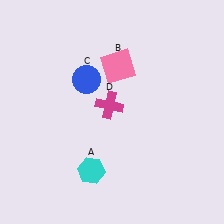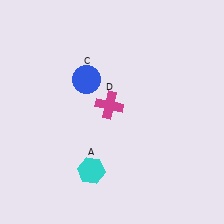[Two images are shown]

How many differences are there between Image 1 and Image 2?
There is 1 difference between the two images.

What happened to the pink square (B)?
The pink square (B) was removed in Image 2. It was in the top-right area of Image 1.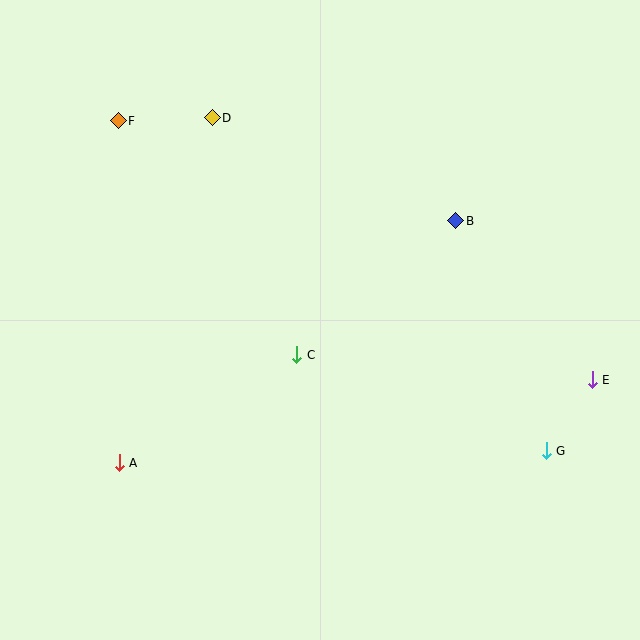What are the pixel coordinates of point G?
Point G is at (546, 451).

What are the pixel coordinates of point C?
Point C is at (297, 355).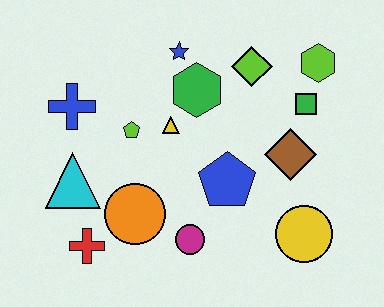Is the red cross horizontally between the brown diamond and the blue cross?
Yes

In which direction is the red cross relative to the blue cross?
The red cross is below the blue cross.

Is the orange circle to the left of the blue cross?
No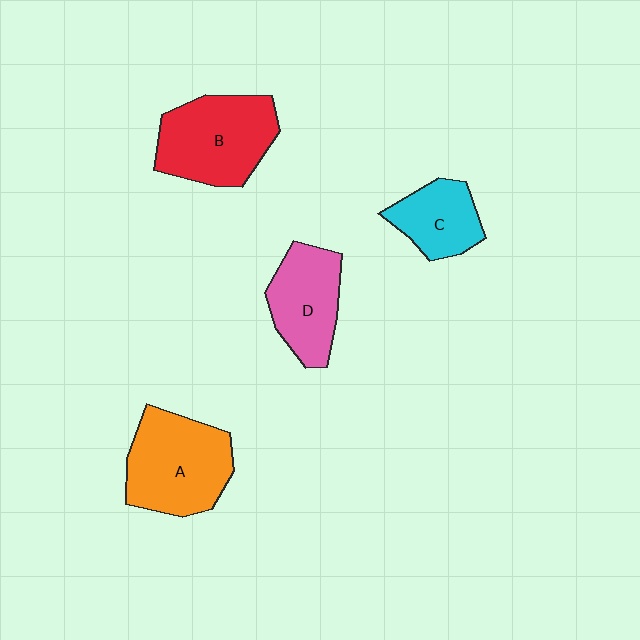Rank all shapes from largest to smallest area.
From largest to smallest: A (orange), B (red), D (pink), C (cyan).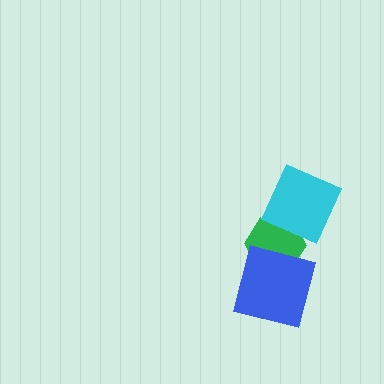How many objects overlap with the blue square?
1 object overlaps with the blue square.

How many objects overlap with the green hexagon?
2 objects overlap with the green hexagon.